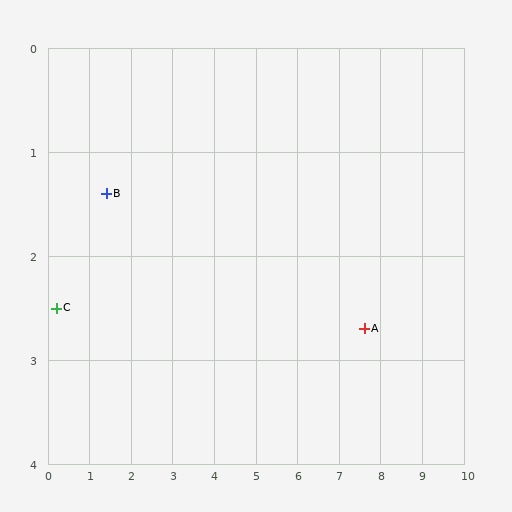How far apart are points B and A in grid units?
Points B and A are about 6.3 grid units apart.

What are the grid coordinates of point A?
Point A is at approximately (7.6, 2.7).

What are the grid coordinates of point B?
Point B is at approximately (1.4, 1.4).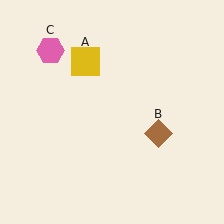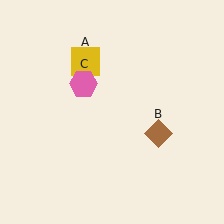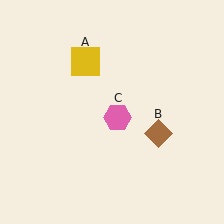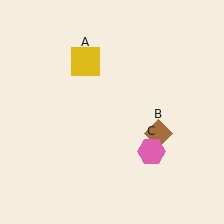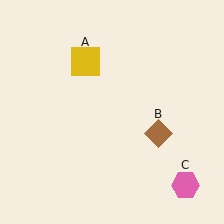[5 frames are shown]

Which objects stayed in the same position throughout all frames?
Yellow square (object A) and brown diamond (object B) remained stationary.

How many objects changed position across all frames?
1 object changed position: pink hexagon (object C).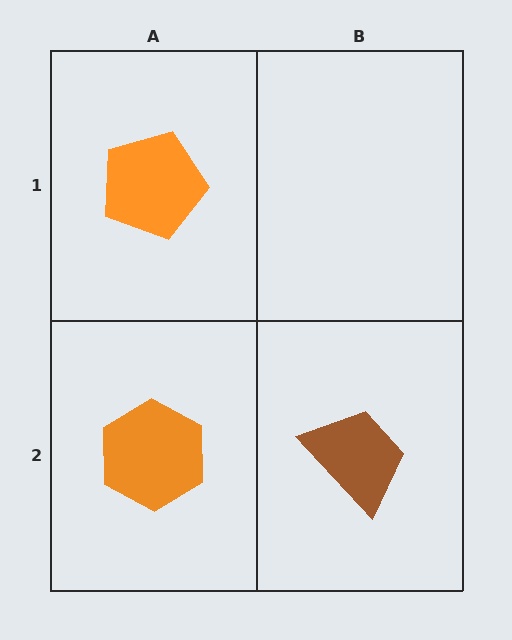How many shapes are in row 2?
2 shapes.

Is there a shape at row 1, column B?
No, that cell is empty.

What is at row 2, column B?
A brown trapezoid.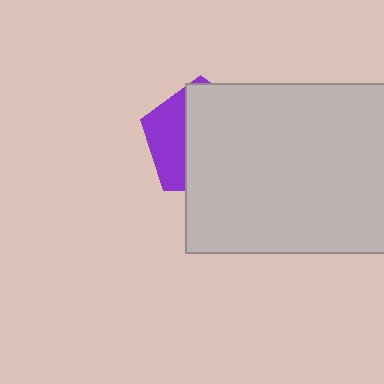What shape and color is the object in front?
The object in front is a light gray rectangle.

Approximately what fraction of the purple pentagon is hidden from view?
Roughly 66% of the purple pentagon is hidden behind the light gray rectangle.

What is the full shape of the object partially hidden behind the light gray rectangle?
The partially hidden object is a purple pentagon.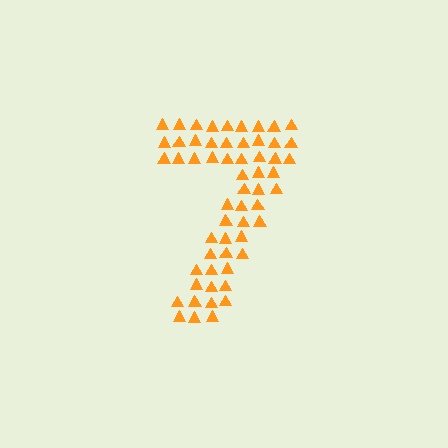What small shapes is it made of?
It is made of small triangles.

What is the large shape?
The large shape is the digit 7.